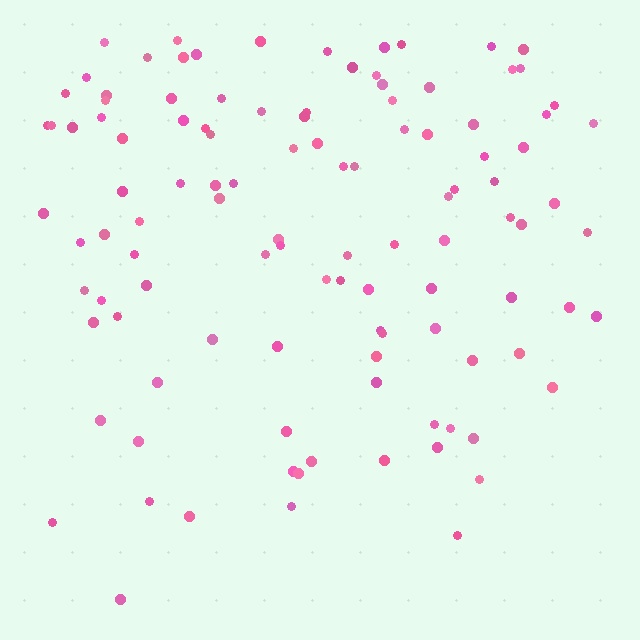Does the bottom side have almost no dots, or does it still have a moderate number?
Still a moderate number, just noticeably fewer than the top.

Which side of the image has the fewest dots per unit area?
The bottom.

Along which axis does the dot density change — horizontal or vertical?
Vertical.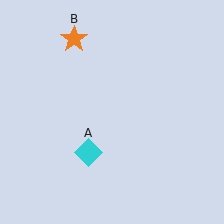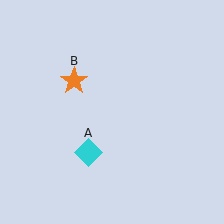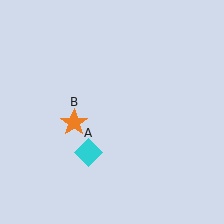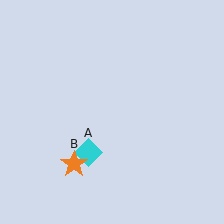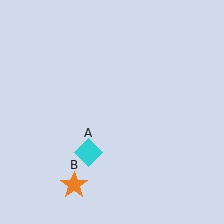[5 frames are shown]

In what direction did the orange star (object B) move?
The orange star (object B) moved down.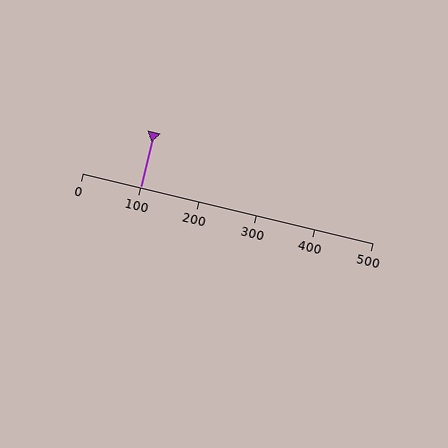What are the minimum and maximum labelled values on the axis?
The axis runs from 0 to 500.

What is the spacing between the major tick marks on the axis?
The major ticks are spaced 100 apart.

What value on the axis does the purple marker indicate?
The marker indicates approximately 100.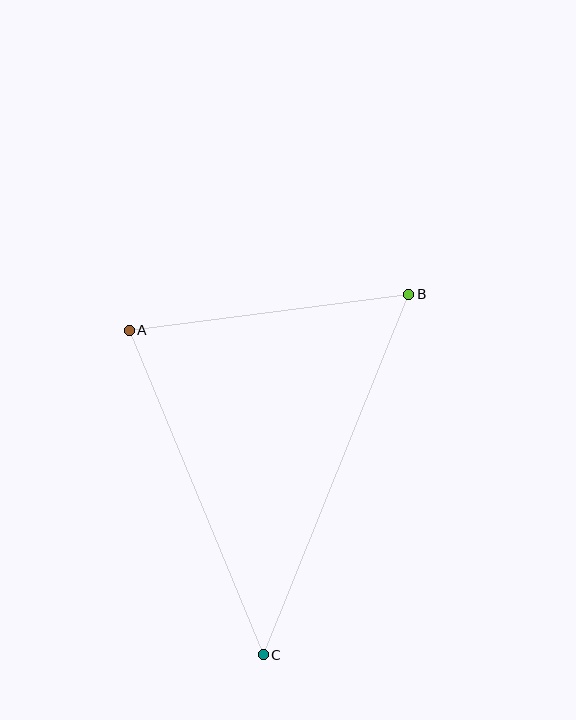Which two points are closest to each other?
Points A and B are closest to each other.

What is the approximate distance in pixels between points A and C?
The distance between A and C is approximately 351 pixels.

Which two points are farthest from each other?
Points B and C are farthest from each other.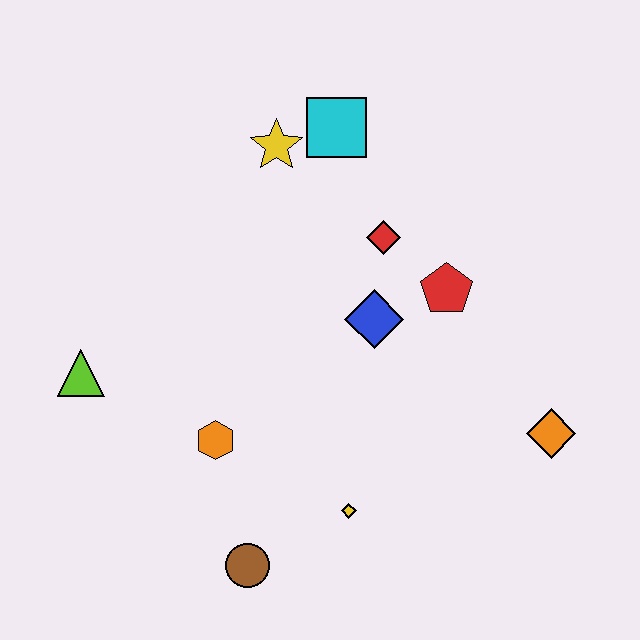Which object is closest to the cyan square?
The yellow star is closest to the cyan square.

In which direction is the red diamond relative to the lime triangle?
The red diamond is to the right of the lime triangle.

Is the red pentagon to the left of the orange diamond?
Yes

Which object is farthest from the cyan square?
The brown circle is farthest from the cyan square.